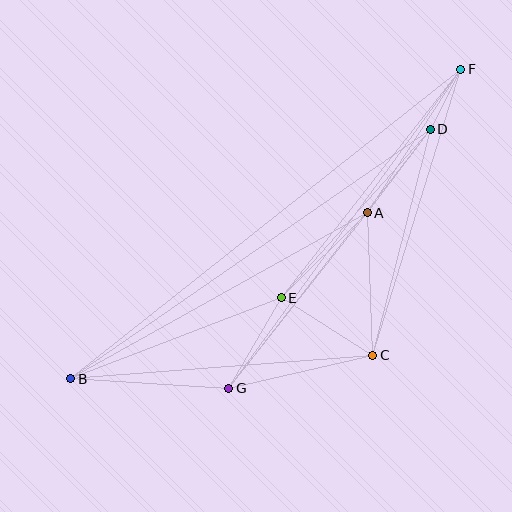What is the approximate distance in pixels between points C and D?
The distance between C and D is approximately 233 pixels.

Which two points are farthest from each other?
Points B and F are farthest from each other.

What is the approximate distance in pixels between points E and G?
The distance between E and G is approximately 105 pixels.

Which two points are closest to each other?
Points D and F are closest to each other.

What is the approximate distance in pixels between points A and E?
The distance between A and E is approximately 121 pixels.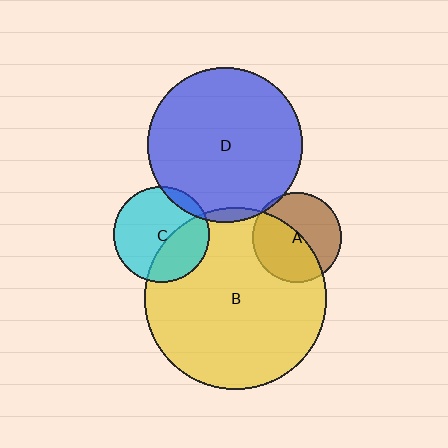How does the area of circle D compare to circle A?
Approximately 3.0 times.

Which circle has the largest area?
Circle B (yellow).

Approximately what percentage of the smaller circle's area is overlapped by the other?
Approximately 10%.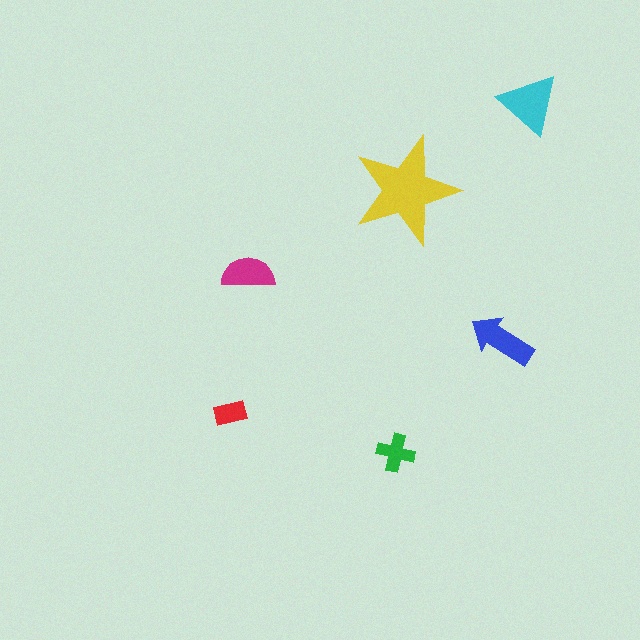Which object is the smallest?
The red rectangle.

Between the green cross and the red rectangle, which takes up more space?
The green cross.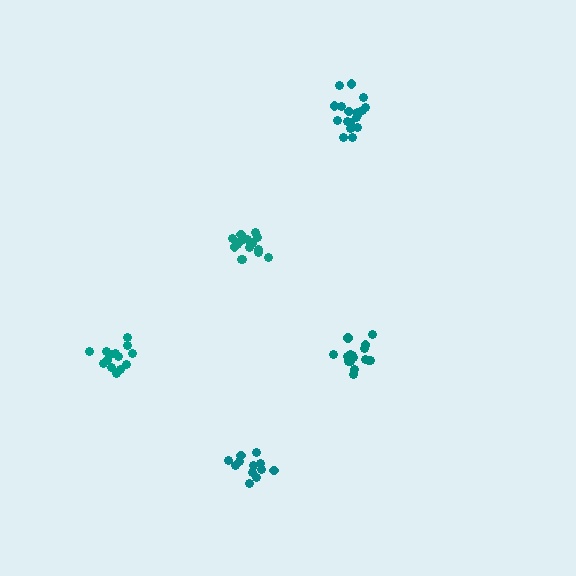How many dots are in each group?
Group 1: 17 dots, Group 2: 17 dots, Group 3: 12 dots, Group 4: 18 dots, Group 5: 14 dots (78 total).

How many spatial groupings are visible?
There are 5 spatial groupings.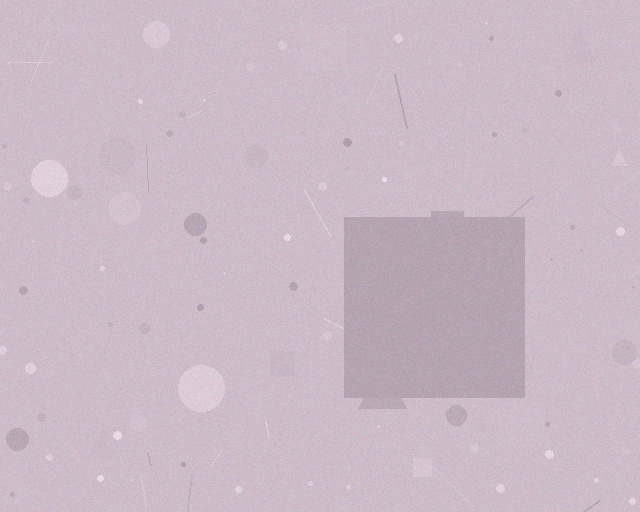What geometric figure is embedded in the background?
A square is embedded in the background.